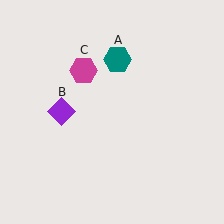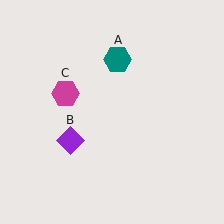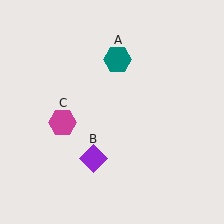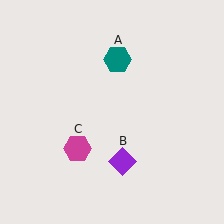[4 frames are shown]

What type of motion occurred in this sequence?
The purple diamond (object B), magenta hexagon (object C) rotated counterclockwise around the center of the scene.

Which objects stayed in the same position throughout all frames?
Teal hexagon (object A) remained stationary.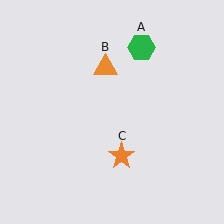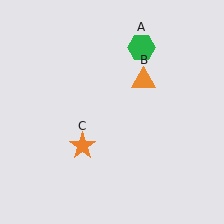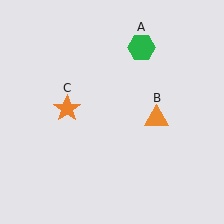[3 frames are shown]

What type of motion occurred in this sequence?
The orange triangle (object B), orange star (object C) rotated clockwise around the center of the scene.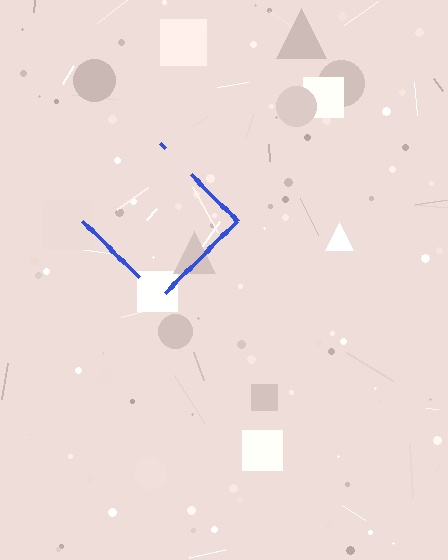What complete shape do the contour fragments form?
The contour fragments form a diamond.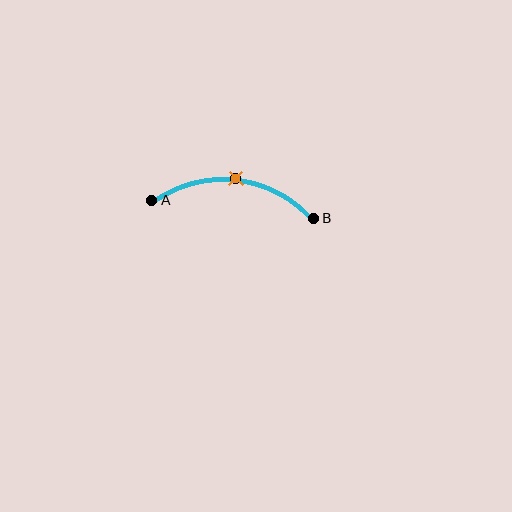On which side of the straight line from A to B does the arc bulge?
The arc bulges above the straight line connecting A and B.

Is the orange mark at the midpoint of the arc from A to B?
Yes. The orange mark lies on the arc at equal arc-length from both A and B — it is the arc midpoint.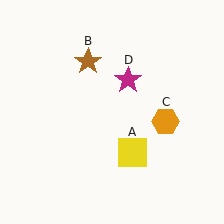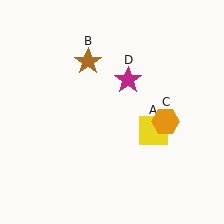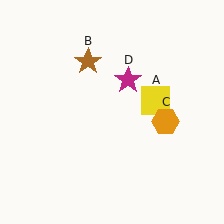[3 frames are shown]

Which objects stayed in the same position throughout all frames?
Brown star (object B) and orange hexagon (object C) and magenta star (object D) remained stationary.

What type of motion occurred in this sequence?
The yellow square (object A) rotated counterclockwise around the center of the scene.